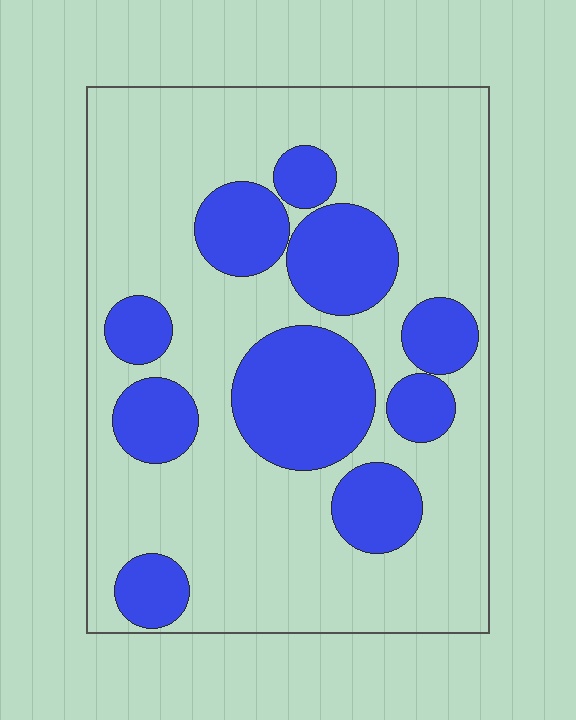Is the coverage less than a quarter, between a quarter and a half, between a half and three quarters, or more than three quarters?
Between a quarter and a half.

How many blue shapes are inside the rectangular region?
10.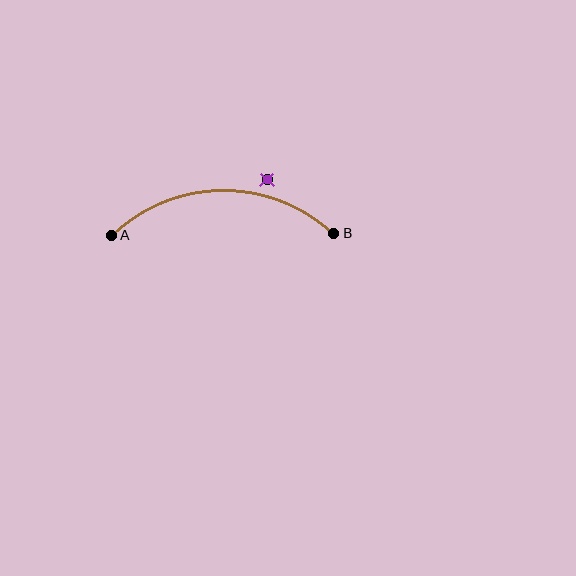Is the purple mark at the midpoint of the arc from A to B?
No — the purple mark does not lie on the arc at all. It sits slightly outside the curve.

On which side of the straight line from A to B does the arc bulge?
The arc bulges above the straight line connecting A and B.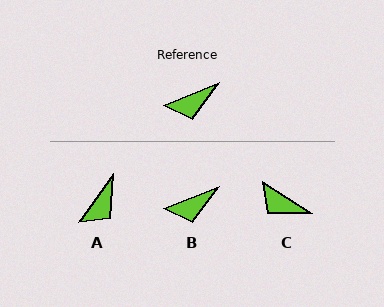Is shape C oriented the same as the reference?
No, it is off by about 55 degrees.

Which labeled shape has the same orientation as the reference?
B.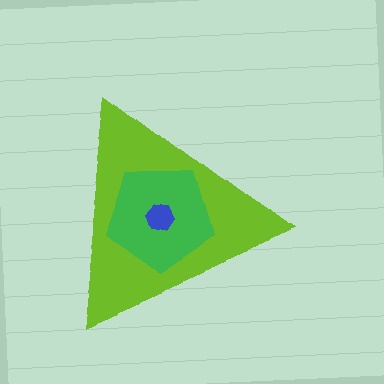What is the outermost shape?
The lime triangle.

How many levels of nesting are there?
3.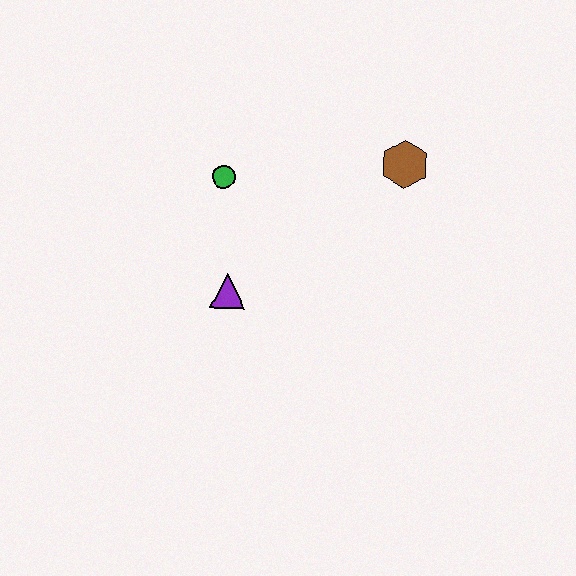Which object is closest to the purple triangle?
The green circle is closest to the purple triangle.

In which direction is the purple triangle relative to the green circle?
The purple triangle is below the green circle.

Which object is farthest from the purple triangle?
The brown hexagon is farthest from the purple triangle.